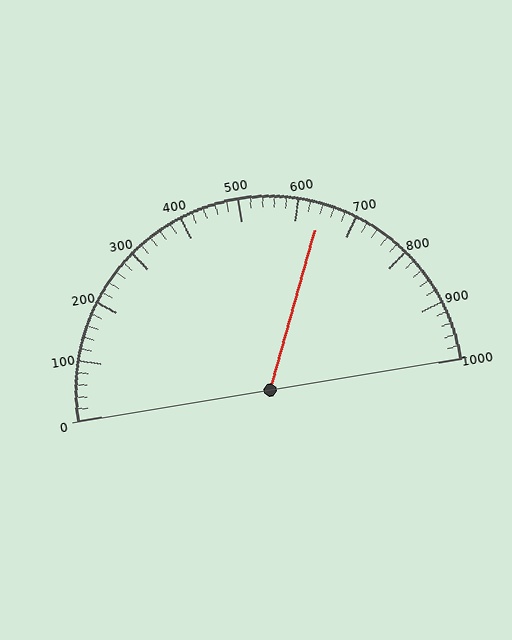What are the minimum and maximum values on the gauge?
The gauge ranges from 0 to 1000.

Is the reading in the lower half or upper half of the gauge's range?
The reading is in the upper half of the range (0 to 1000).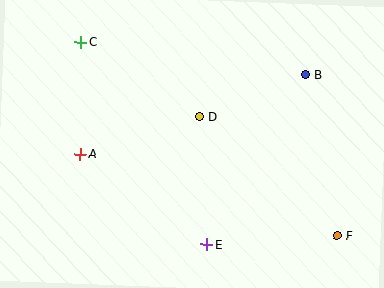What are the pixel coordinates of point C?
Point C is at (81, 42).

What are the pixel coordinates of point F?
Point F is at (337, 235).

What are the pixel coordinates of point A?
Point A is at (80, 154).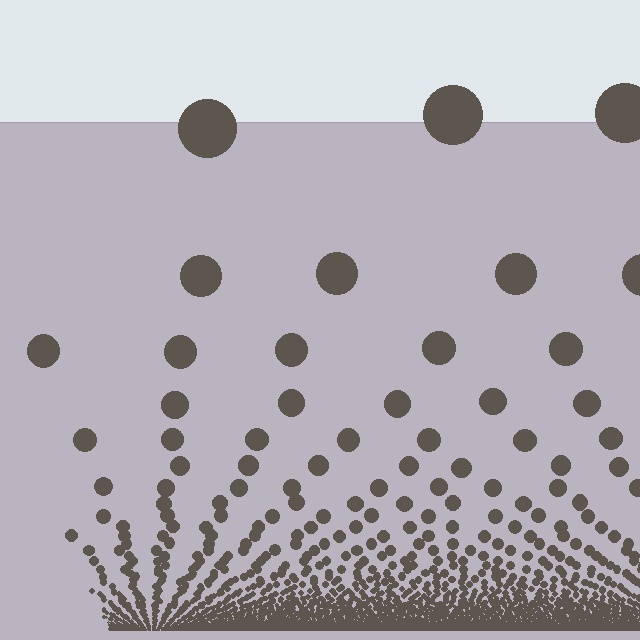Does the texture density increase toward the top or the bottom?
Density increases toward the bottom.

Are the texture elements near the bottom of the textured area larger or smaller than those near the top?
Smaller. The gradient is inverted — elements near the bottom are smaller and denser.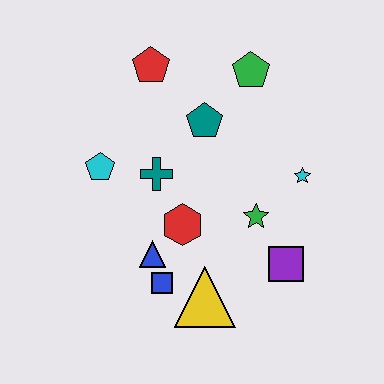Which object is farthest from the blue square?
The green pentagon is farthest from the blue square.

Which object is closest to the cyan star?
The green star is closest to the cyan star.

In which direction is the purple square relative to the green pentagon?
The purple square is below the green pentagon.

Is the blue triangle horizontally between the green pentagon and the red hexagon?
No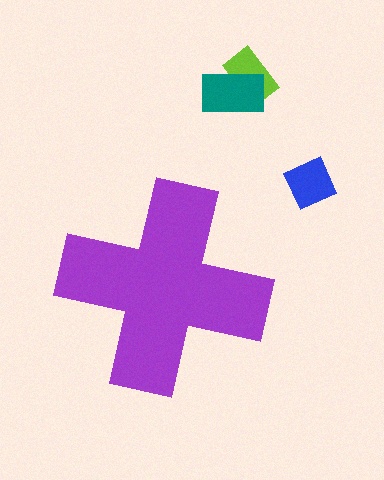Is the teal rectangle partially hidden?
No, the teal rectangle is fully visible.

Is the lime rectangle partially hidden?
No, the lime rectangle is fully visible.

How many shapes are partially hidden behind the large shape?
0 shapes are partially hidden.